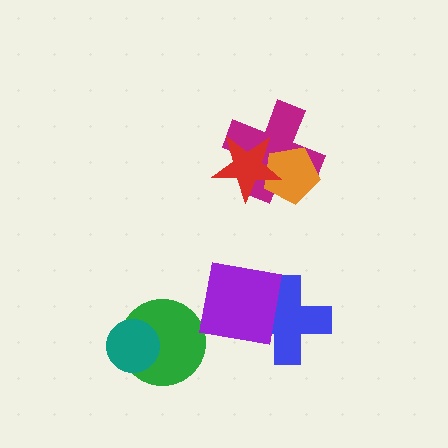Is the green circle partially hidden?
Yes, it is partially covered by another shape.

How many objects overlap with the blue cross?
1 object overlaps with the blue cross.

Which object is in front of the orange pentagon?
The red star is in front of the orange pentagon.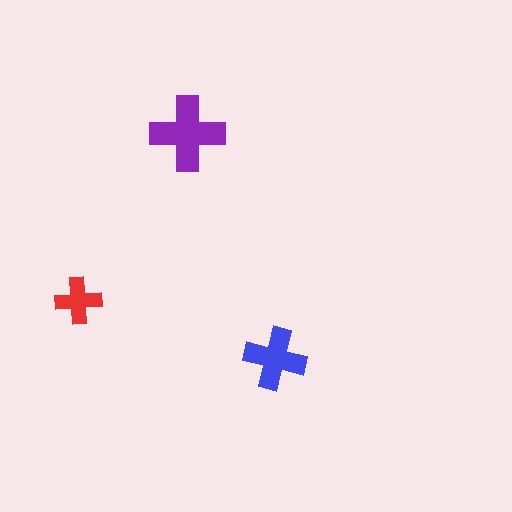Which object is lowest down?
The blue cross is bottommost.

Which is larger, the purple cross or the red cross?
The purple one.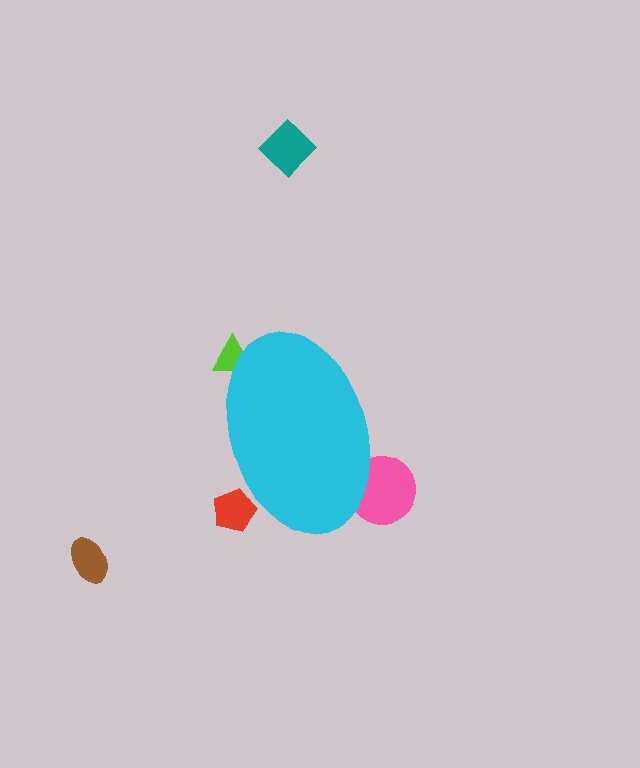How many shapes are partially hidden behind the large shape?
3 shapes are partially hidden.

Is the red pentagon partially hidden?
Yes, the red pentagon is partially hidden behind the cyan ellipse.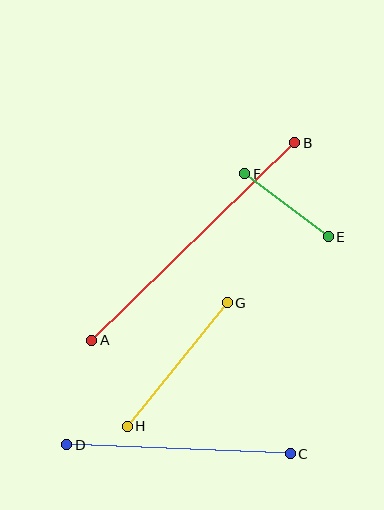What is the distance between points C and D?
The distance is approximately 224 pixels.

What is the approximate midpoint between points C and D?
The midpoint is at approximately (178, 449) pixels.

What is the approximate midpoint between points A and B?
The midpoint is at approximately (193, 242) pixels.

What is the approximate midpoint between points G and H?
The midpoint is at approximately (177, 364) pixels.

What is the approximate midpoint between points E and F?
The midpoint is at approximately (286, 205) pixels.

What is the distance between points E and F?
The distance is approximately 105 pixels.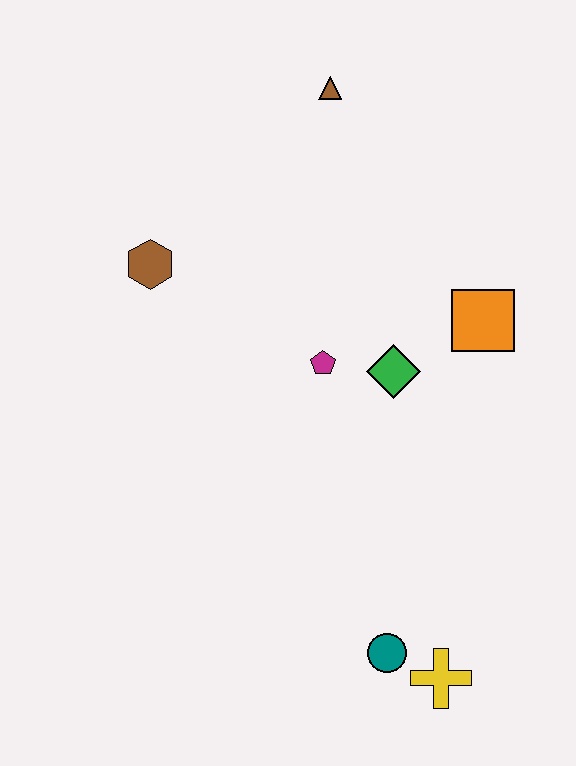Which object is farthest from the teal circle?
The brown triangle is farthest from the teal circle.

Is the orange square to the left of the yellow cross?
No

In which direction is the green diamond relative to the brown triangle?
The green diamond is below the brown triangle.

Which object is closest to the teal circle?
The yellow cross is closest to the teal circle.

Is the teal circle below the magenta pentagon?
Yes